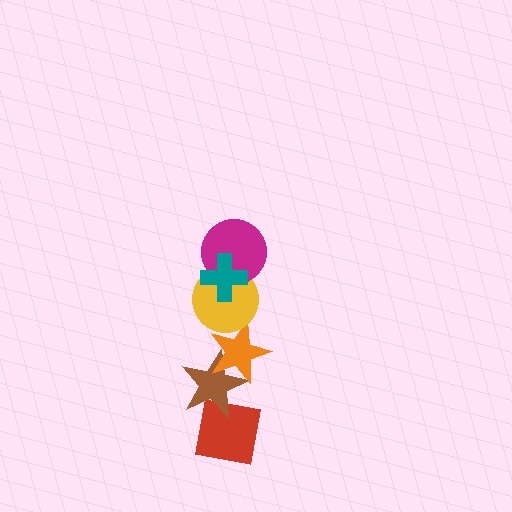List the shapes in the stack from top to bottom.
From top to bottom: the teal cross, the magenta circle, the yellow circle, the orange star, the brown star, the red square.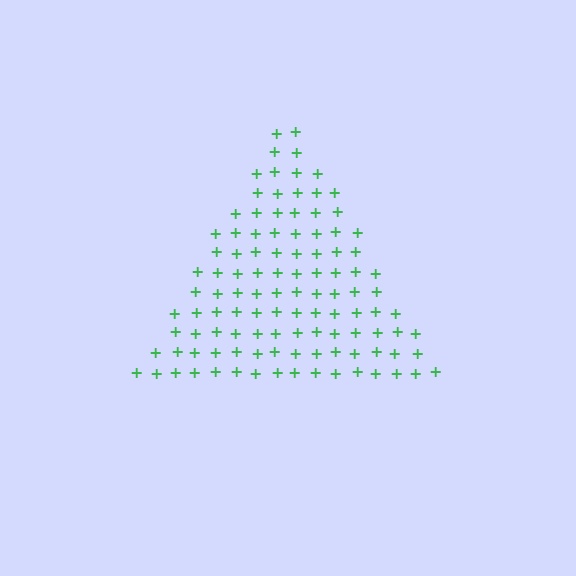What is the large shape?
The large shape is a triangle.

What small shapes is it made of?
It is made of small plus signs.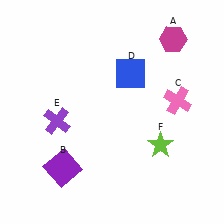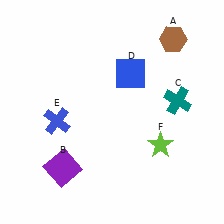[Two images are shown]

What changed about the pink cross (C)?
In Image 1, C is pink. In Image 2, it changed to teal.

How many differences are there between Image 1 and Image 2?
There are 3 differences between the two images.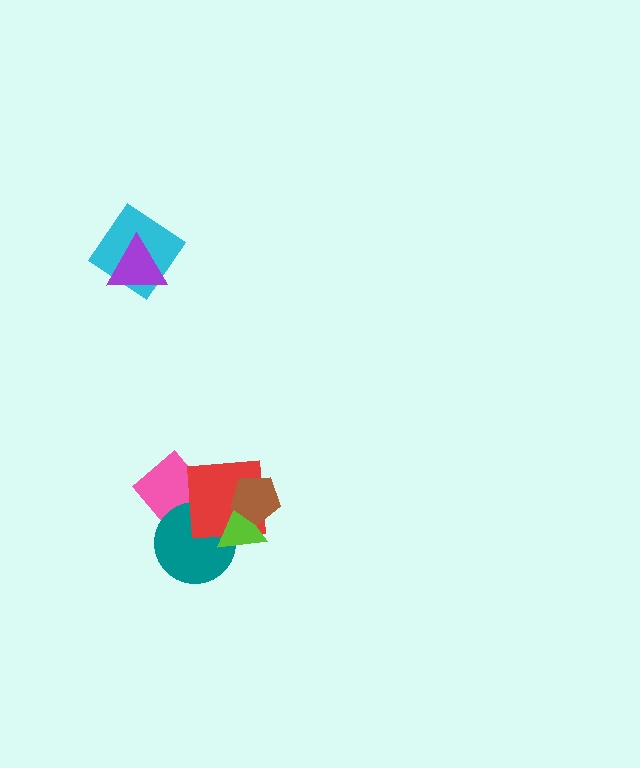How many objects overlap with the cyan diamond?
1 object overlaps with the cyan diamond.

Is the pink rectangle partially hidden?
Yes, it is partially covered by another shape.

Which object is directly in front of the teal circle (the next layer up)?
The red square is directly in front of the teal circle.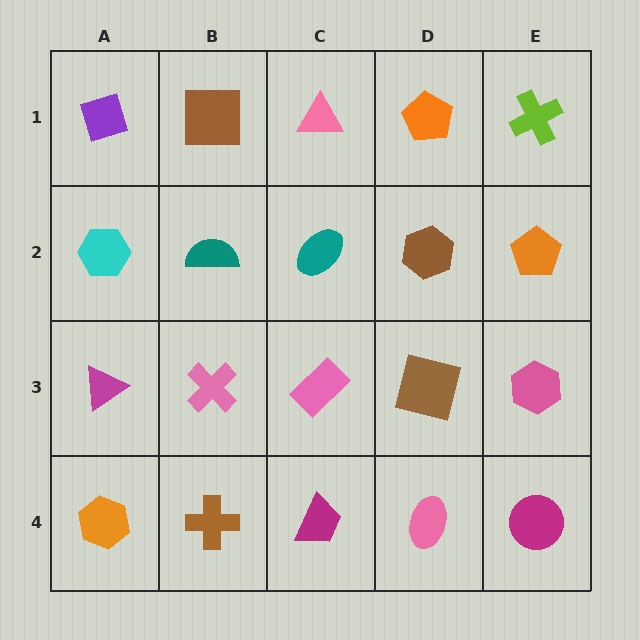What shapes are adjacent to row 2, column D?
An orange pentagon (row 1, column D), a brown square (row 3, column D), a teal ellipse (row 2, column C), an orange pentagon (row 2, column E).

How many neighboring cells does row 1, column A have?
2.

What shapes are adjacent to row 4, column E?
A pink hexagon (row 3, column E), a pink ellipse (row 4, column D).